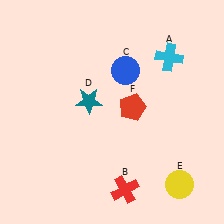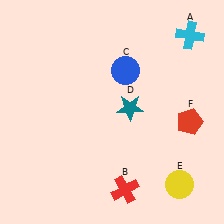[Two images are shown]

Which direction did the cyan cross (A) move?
The cyan cross (A) moved up.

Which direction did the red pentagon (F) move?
The red pentagon (F) moved right.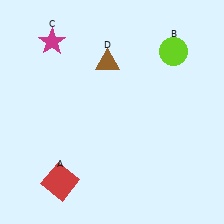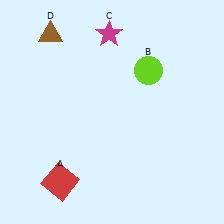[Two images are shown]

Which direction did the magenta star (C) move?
The magenta star (C) moved right.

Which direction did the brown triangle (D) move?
The brown triangle (D) moved left.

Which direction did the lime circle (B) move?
The lime circle (B) moved left.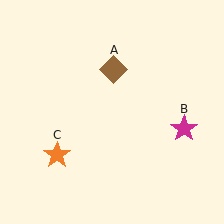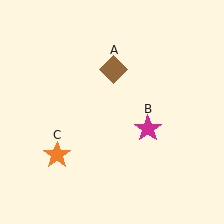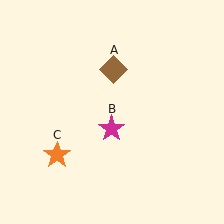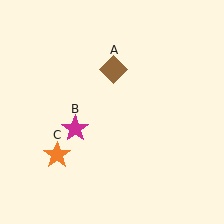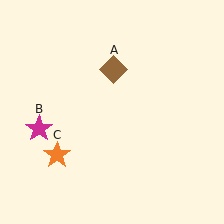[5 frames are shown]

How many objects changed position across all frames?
1 object changed position: magenta star (object B).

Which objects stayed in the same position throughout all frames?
Brown diamond (object A) and orange star (object C) remained stationary.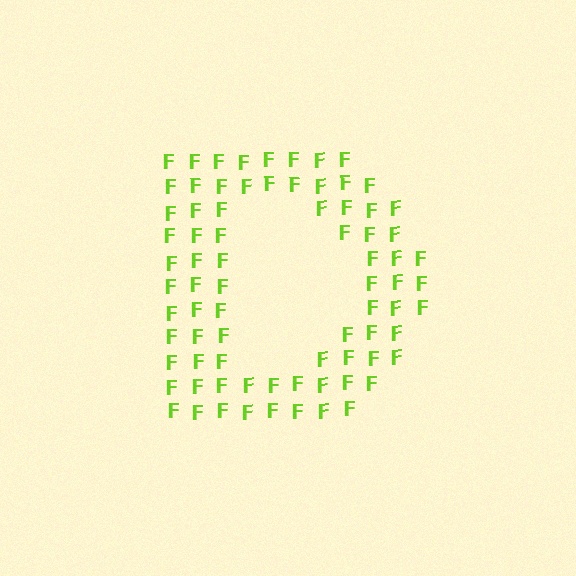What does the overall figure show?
The overall figure shows the letter D.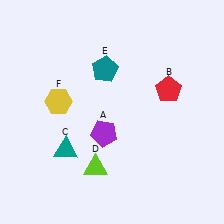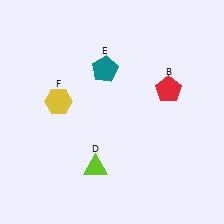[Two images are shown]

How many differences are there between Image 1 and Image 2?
There are 2 differences between the two images.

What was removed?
The teal triangle (C), the purple pentagon (A) were removed in Image 2.